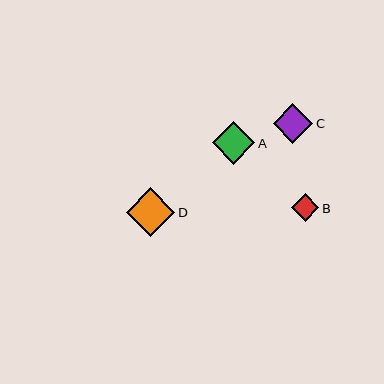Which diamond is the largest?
Diamond D is the largest with a size of approximately 49 pixels.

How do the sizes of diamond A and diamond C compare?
Diamond A and diamond C are approximately the same size.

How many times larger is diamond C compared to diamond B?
Diamond C is approximately 1.4 times the size of diamond B.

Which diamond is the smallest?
Diamond B is the smallest with a size of approximately 28 pixels.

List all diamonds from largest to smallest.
From largest to smallest: D, A, C, B.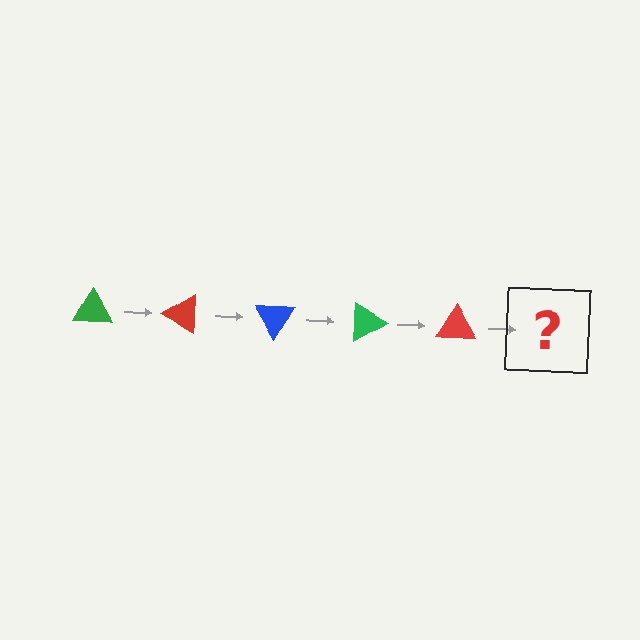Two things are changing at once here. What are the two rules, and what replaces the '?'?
The two rules are that it rotates 30 degrees each step and the color cycles through green, red, and blue. The '?' should be a blue triangle, rotated 150 degrees from the start.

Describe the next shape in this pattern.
It should be a blue triangle, rotated 150 degrees from the start.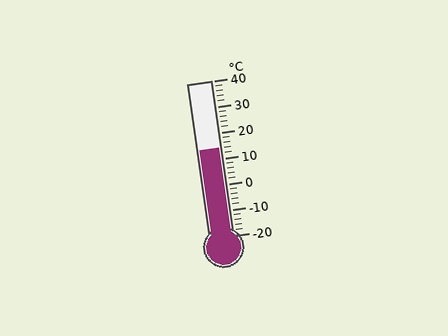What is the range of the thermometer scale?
The thermometer scale ranges from -20°C to 40°C.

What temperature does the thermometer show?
The thermometer shows approximately 14°C.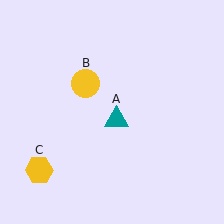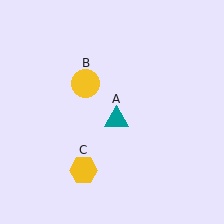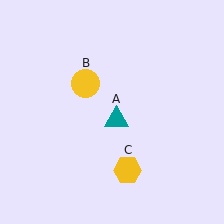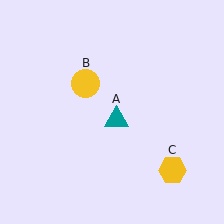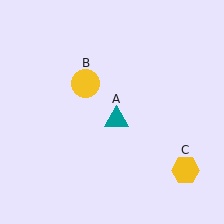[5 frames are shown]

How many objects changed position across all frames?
1 object changed position: yellow hexagon (object C).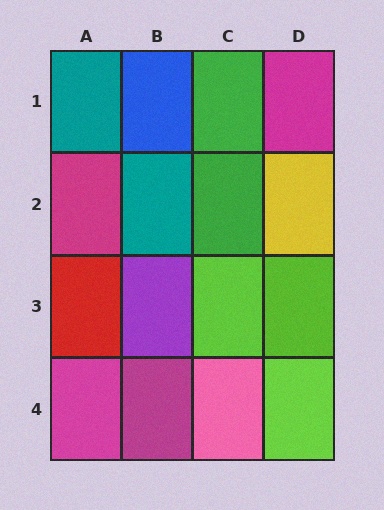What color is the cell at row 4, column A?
Magenta.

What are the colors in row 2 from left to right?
Magenta, teal, green, yellow.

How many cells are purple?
1 cell is purple.